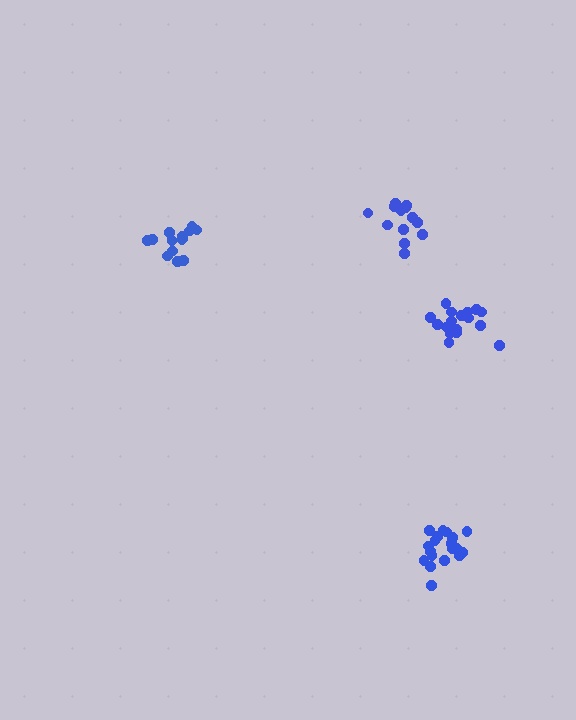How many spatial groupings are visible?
There are 4 spatial groupings.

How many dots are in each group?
Group 1: 13 dots, Group 2: 19 dots, Group 3: 14 dots, Group 4: 18 dots (64 total).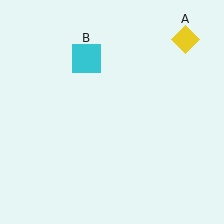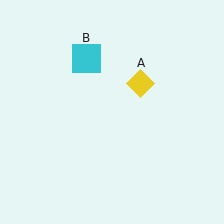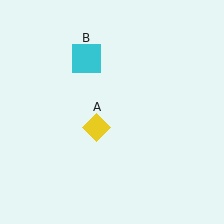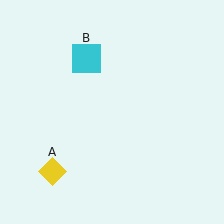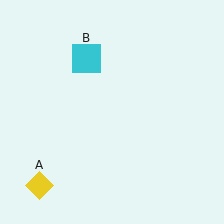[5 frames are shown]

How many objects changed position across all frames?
1 object changed position: yellow diamond (object A).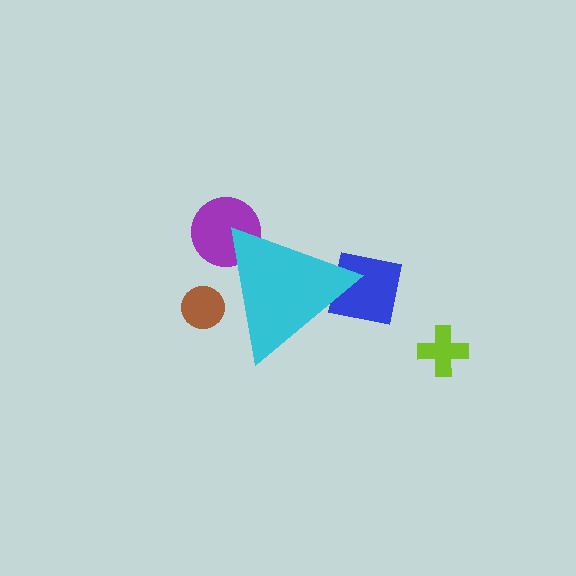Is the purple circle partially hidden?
Yes, the purple circle is partially hidden behind the cyan triangle.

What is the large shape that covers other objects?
A cyan triangle.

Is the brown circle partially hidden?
Yes, the brown circle is partially hidden behind the cyan triangle.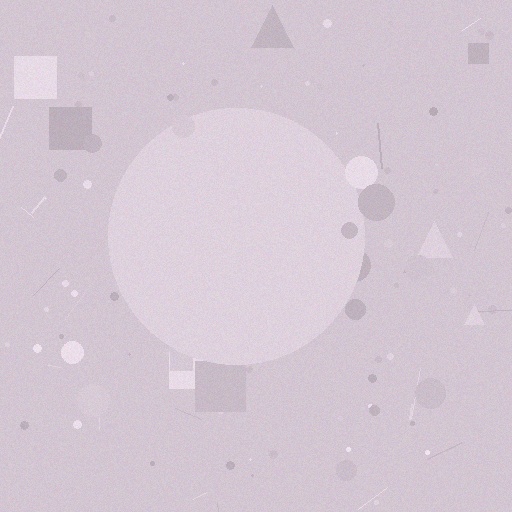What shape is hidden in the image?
A circle is hidden in the image.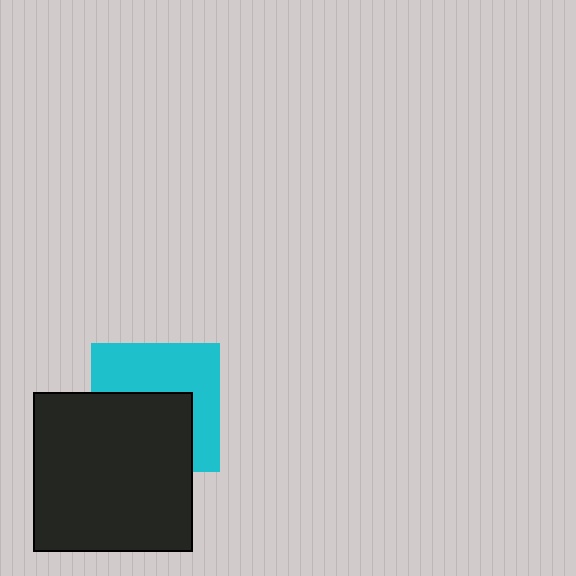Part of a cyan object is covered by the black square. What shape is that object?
It is a square.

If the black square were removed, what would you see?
You would see the complete cyan square.